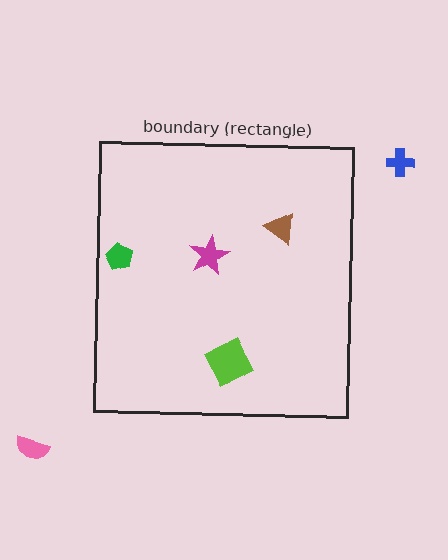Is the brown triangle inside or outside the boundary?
Inside.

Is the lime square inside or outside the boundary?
Inside.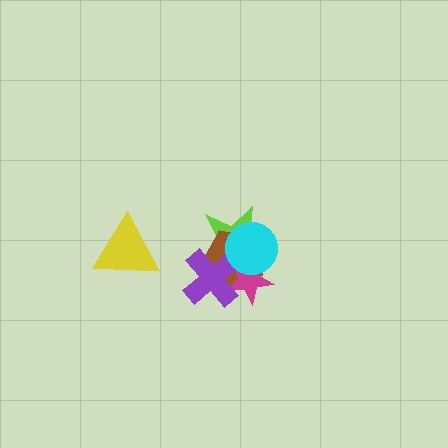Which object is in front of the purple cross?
The cyan circle is in front of the purple cross.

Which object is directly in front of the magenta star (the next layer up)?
The purple cross is directly in front of the magenta star.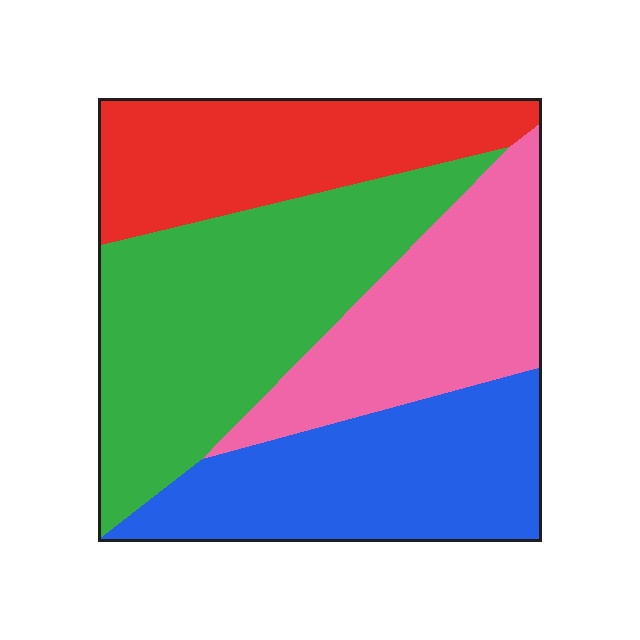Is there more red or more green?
Green.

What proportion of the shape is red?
Red takes up about one fifth (1/5) of the shape.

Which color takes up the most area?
Green, at roughly 35%.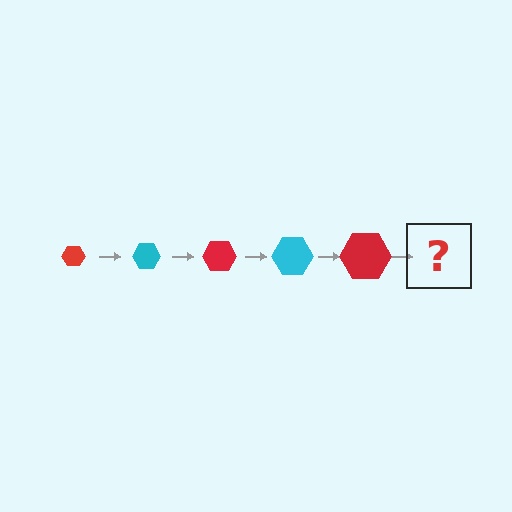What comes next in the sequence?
The next element should be a cyan hexagon, larger than the previous one.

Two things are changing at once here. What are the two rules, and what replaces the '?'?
The two rules are that the hexagon grows larger each step and the color cycles through red and cyan. The '?' should be a cyan hexagon, larger than the previous one.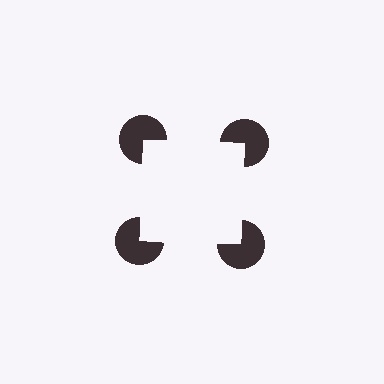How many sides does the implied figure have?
4 sides.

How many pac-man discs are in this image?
There are 4 — one at each vertex of the illusory square.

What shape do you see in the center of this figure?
An illusory square — its edges are inferred from the aligned wedge cuts in the pac-man discs, not physically drawn.